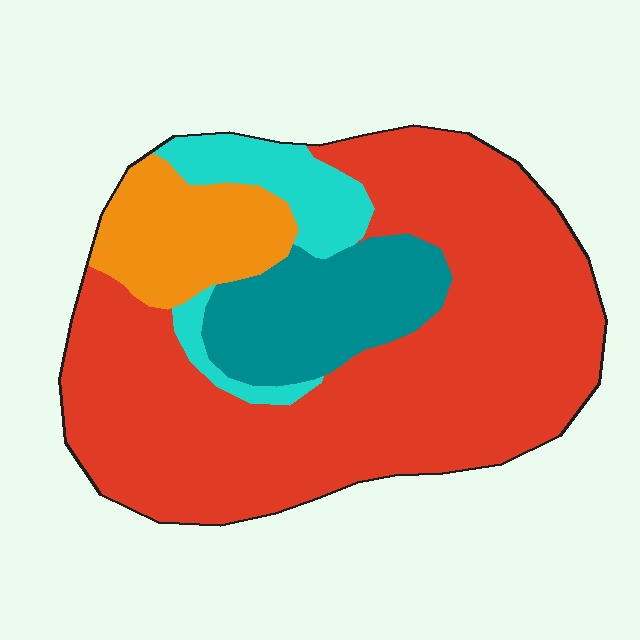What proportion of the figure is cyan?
Cyan covers 10% of the figure.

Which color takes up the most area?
Red, at roughly 65%.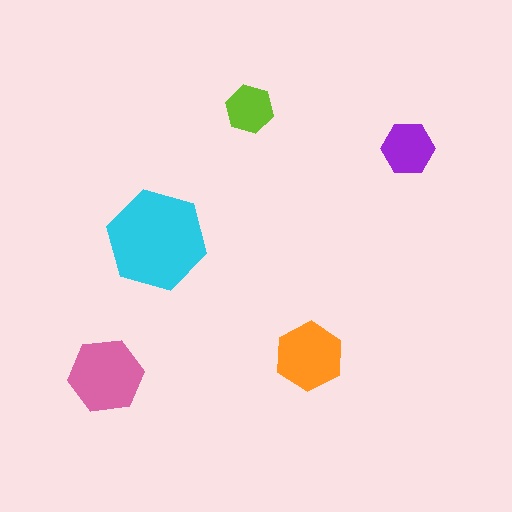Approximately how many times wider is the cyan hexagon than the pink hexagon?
About 1.5 times wider.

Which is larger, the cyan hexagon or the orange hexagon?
The cyan one.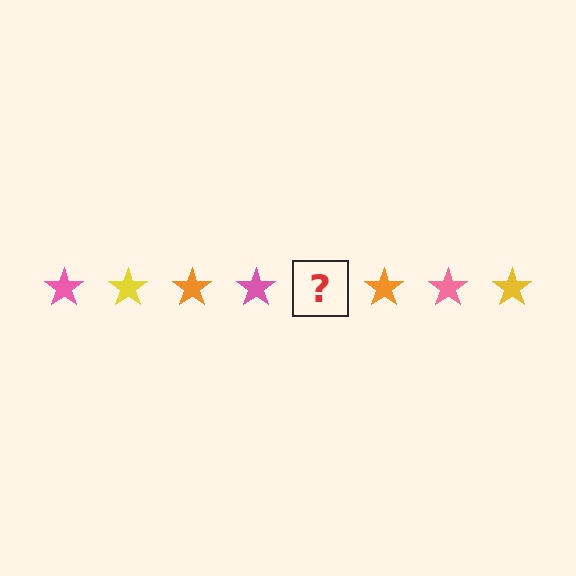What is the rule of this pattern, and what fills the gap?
The rule is that the pattern cycles through pink, yellow, orange stars. The gap should be filled with a yellow star.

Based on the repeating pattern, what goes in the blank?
The blank should be a yellow star.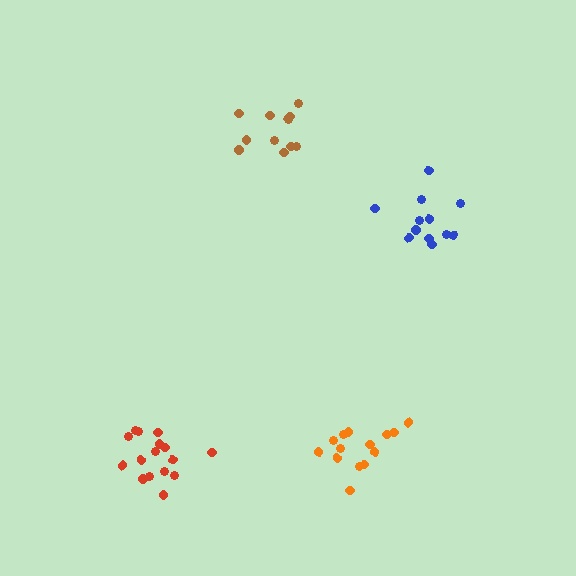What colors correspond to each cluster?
The clusters are colored: red, blue, brown, orange.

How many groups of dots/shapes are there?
There are 4 groups.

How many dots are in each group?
Group 1: 16 dots, Group 2: 12 dots, Group 3: 11 dots, Group 4: 14 dots (53 total).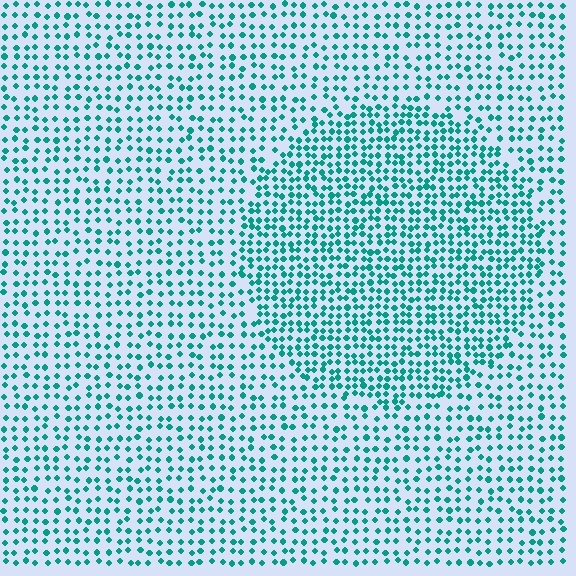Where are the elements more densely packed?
The elements are more densely packed inside the circle boundary.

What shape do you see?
I see a circle.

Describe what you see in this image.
The image contains small teal elements arranged at two different densities. A circle-shaped region is visible where the elements are more densely packed than the surrounding area.